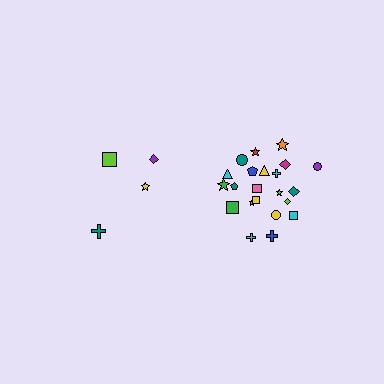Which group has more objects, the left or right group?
The right group.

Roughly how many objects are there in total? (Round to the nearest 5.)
Roughly 25 objects in total.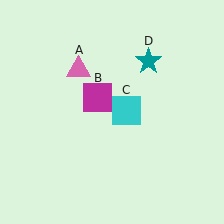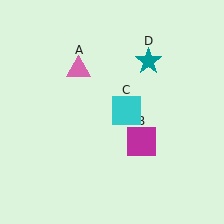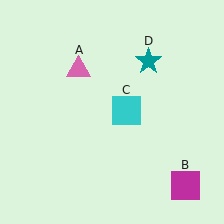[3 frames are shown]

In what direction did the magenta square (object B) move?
The magenta square (object B) moved down and to the right.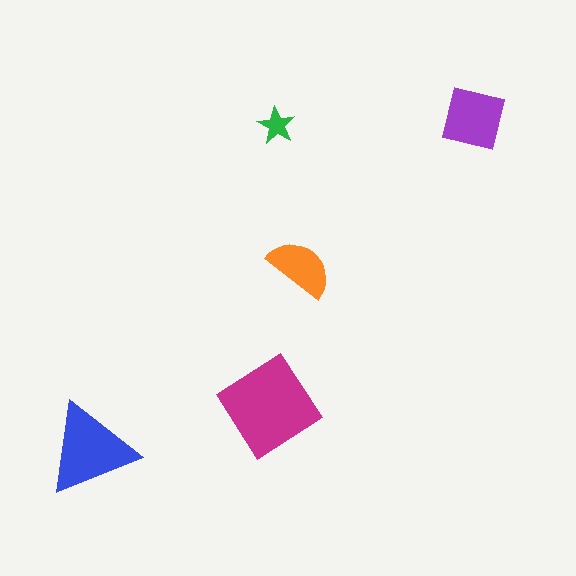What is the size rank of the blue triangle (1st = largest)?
2nd.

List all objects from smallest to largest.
The green star, the orange semicircle, the purple square, the blue triangle, the magenta diamond.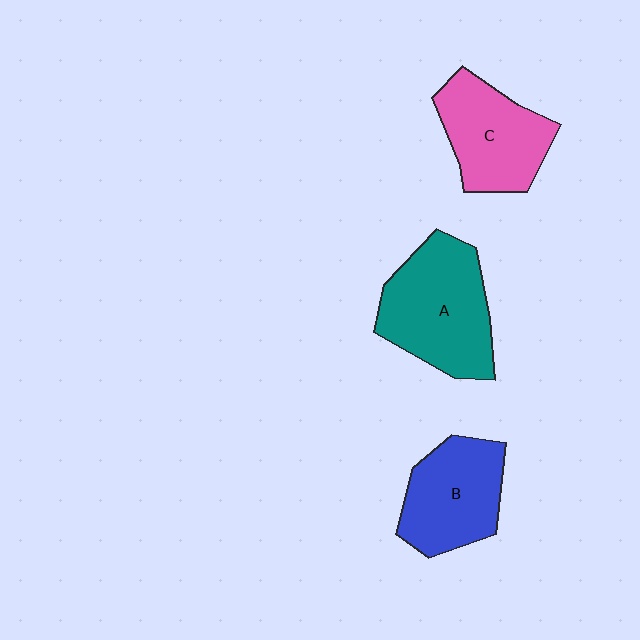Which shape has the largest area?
Shape A (teal).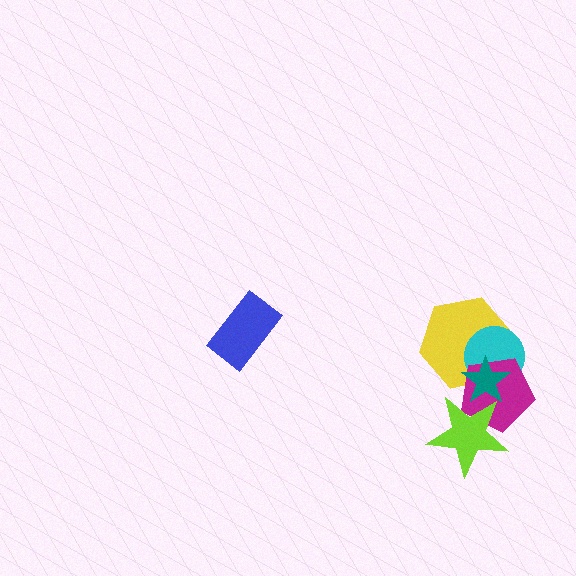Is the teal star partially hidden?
No, no other shape covers it.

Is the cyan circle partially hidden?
Yes, it is partially covered by another shape.